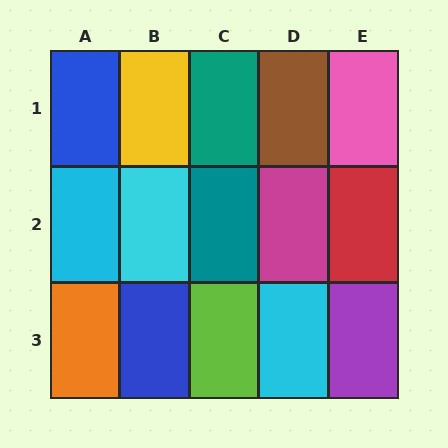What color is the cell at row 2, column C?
Teal.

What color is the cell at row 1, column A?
Blue.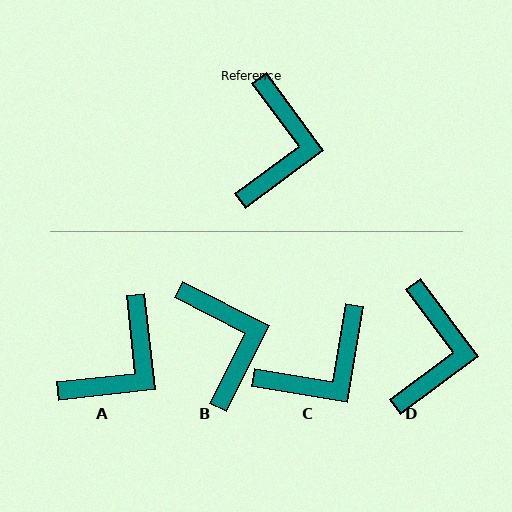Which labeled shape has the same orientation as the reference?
D.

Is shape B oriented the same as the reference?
No, it is off by about 27 degrees.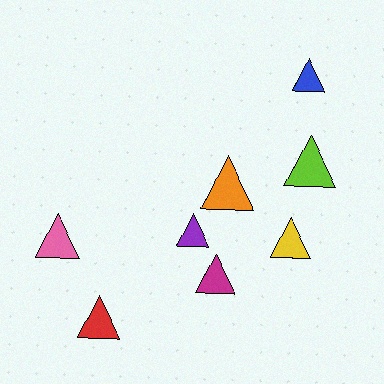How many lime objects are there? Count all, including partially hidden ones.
There is 1 lime object.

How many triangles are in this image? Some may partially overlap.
There are 8 triangles.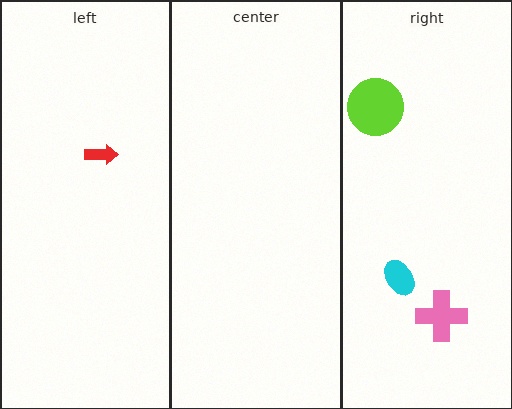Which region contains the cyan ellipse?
The right region.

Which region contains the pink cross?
The right region.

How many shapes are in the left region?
1.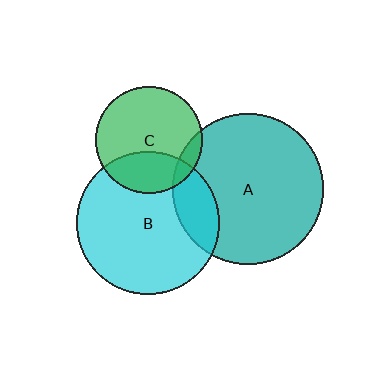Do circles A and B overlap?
Yes.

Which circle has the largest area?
Circle A (teal).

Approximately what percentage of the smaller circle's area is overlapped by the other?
Approximately 20%.